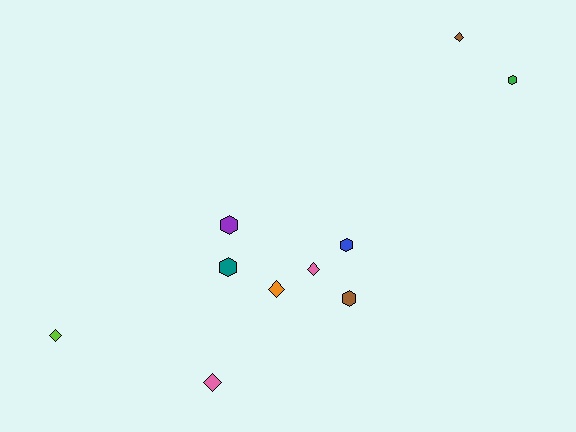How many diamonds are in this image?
There are 5 diamonds.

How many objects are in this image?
There are 10 objects.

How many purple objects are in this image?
There is 1 purple object.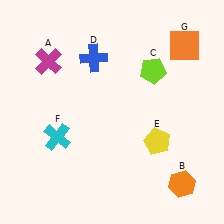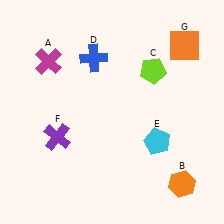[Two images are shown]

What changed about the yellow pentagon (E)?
In Image 1, E is yellow. In Image 2, it changed to cyan.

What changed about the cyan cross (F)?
In Image 1, F is cyan. In Image 2, it changed to purple.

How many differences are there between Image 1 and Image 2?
There are 2 differences between the two images.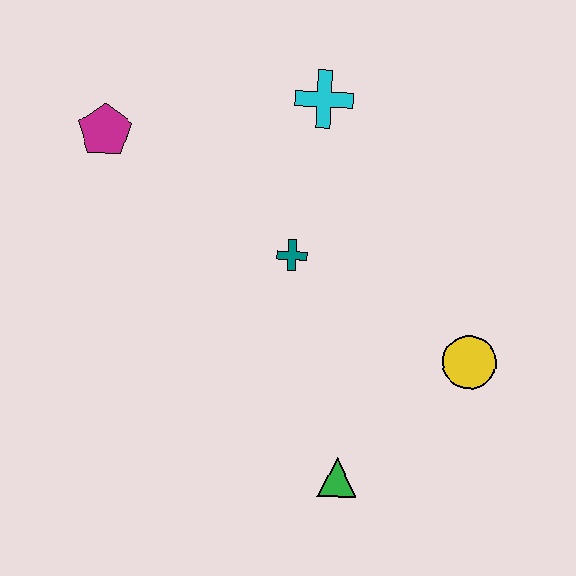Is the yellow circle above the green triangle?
Yes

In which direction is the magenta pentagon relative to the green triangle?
The magenta pentagon is above the green triangle.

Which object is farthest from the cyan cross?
The green triangle is farthest from the cyan cross.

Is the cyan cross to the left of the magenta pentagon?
No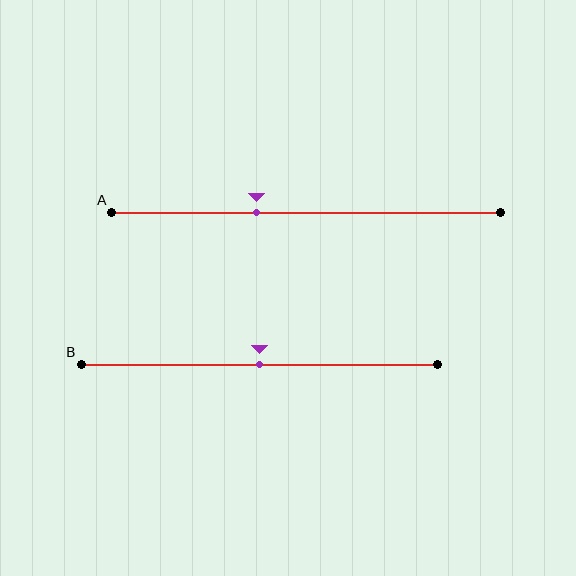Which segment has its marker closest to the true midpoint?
Segment B has its marker closest to the true midpoint.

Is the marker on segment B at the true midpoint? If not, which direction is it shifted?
Yes, the marker on segment B is at the true midpoint.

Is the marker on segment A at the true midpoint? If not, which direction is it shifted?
No, the marker on segment A is shifted to the left by about 13% of the segment length.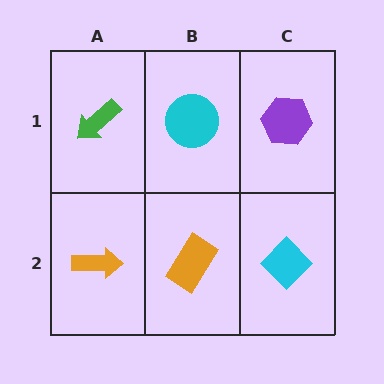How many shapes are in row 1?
3 shapes.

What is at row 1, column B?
A cyan circle.